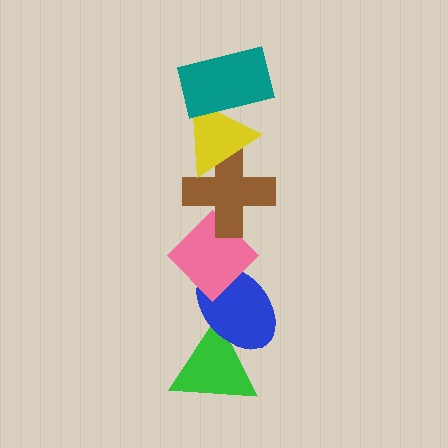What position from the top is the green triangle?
The green triangle is 6th from the top.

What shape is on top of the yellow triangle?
The teal rectangle is on top of the yellow triangle.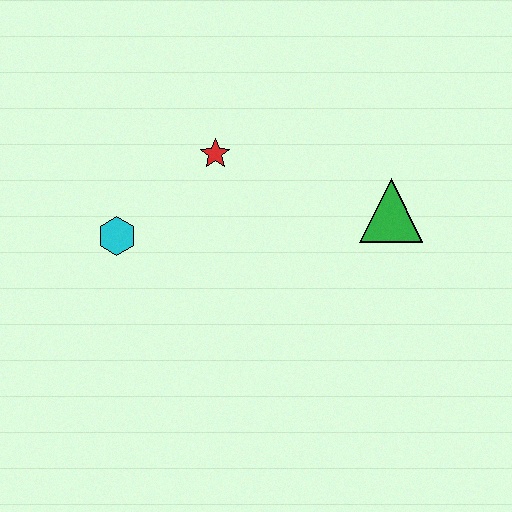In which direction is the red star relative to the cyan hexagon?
The red star is to the right of the cyan hexagon.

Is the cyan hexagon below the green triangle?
Yes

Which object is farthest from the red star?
The green triangle is farthest from the red star.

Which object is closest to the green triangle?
The red star is closest to the green triangle.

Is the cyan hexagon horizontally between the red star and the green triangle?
No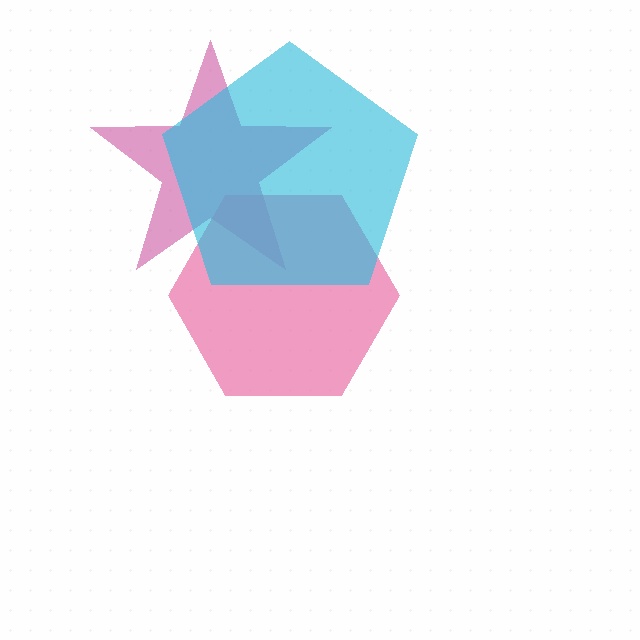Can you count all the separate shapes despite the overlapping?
Yes, there are 3 separate shapes.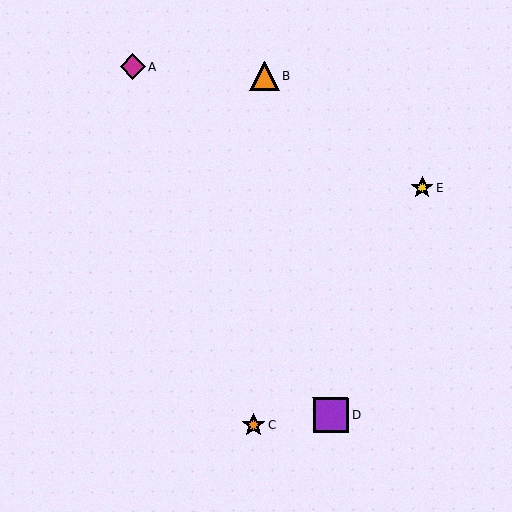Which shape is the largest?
The purple square (labeled D) is the largest.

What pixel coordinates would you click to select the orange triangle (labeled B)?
Click at (265, 76) to select the orange triangle B.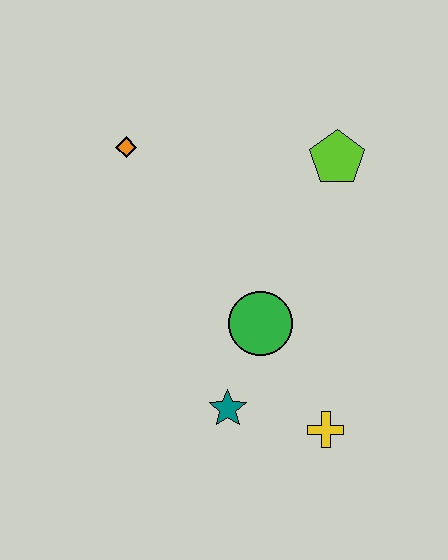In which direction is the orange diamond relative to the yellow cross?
The orange diamond is above the yellow cross.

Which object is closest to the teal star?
The green circle is closest to the teal star.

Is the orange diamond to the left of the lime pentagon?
Yes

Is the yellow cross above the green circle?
No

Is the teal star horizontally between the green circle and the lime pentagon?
No